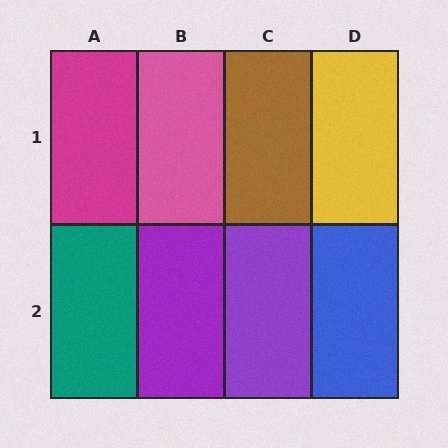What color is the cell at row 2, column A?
Teal.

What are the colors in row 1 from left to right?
Magenta, pink, brown, yellow.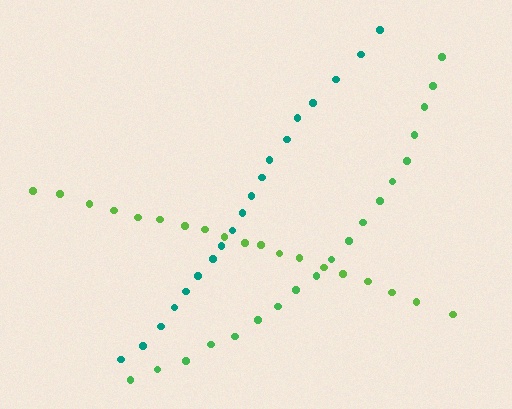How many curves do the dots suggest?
There are 3 distinct paths.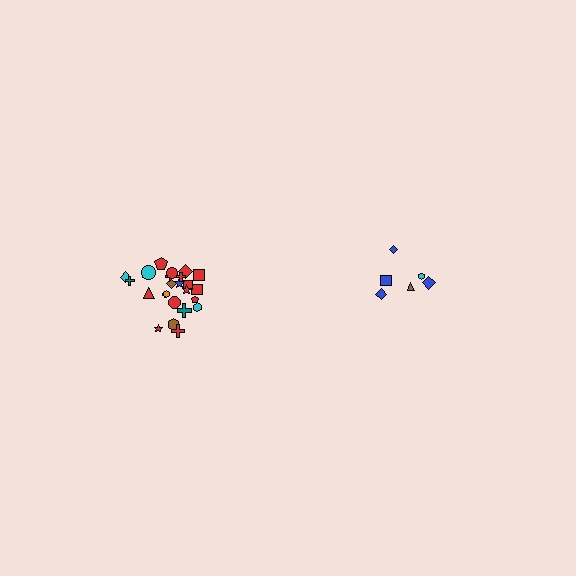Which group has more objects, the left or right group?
The left group.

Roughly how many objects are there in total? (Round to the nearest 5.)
Roughly 30 objects in total.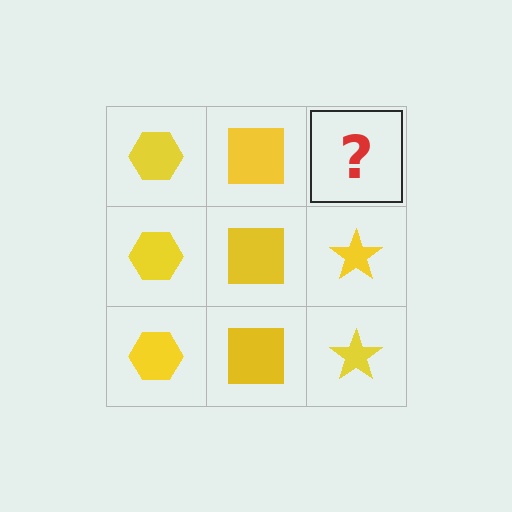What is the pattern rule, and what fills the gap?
The rule is that each column has a consistent shape. The gap should be filled with a yellow star.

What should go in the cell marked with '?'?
The missing cell should contain a yellow star.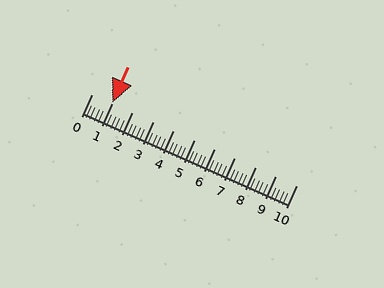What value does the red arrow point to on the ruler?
The red arrow points to approximately 1.0.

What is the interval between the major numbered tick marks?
The major tick marks are spaced 1 units apart.